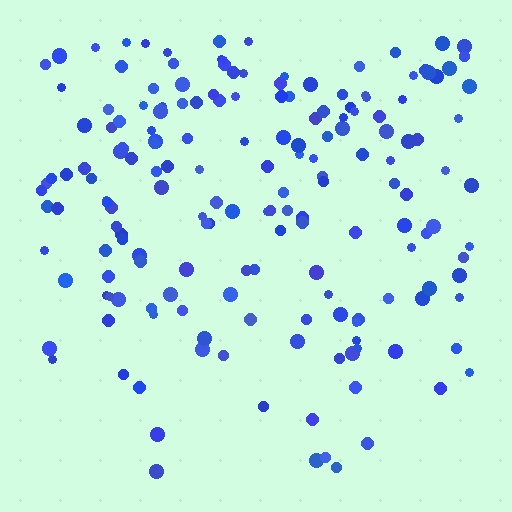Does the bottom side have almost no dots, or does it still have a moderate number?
Still a moderate number, just noticeably fewer than the top.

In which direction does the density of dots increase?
From bottom to top, with the top side densest.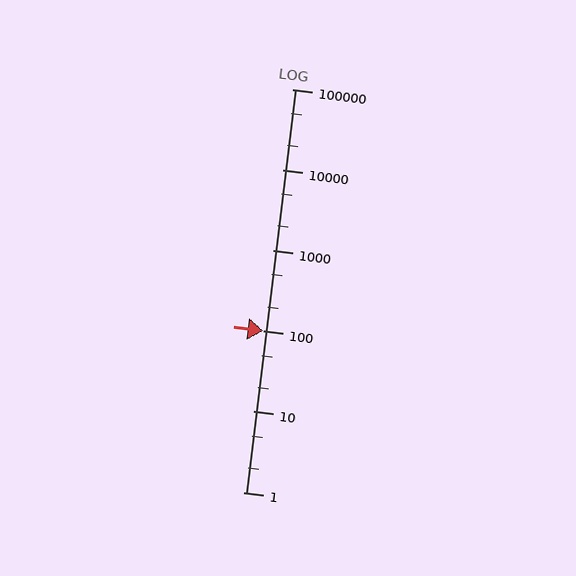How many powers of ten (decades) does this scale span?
The scale spans 5 decades, from 1 to 100000.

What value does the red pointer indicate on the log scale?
The pointer indicates approximately 100.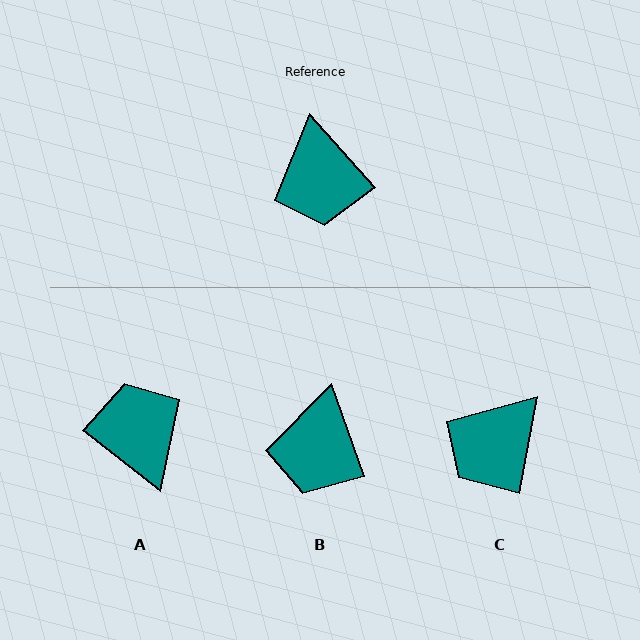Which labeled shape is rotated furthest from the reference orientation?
A, about 170 degrees away.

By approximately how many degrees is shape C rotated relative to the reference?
Approximately 52 degrees clockwise.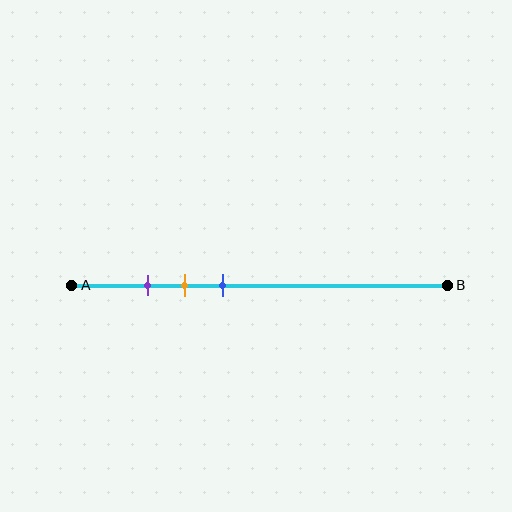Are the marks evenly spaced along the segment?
Yes, the marks are approximately evenly spaced.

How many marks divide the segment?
There are 3 marks dividing the segment.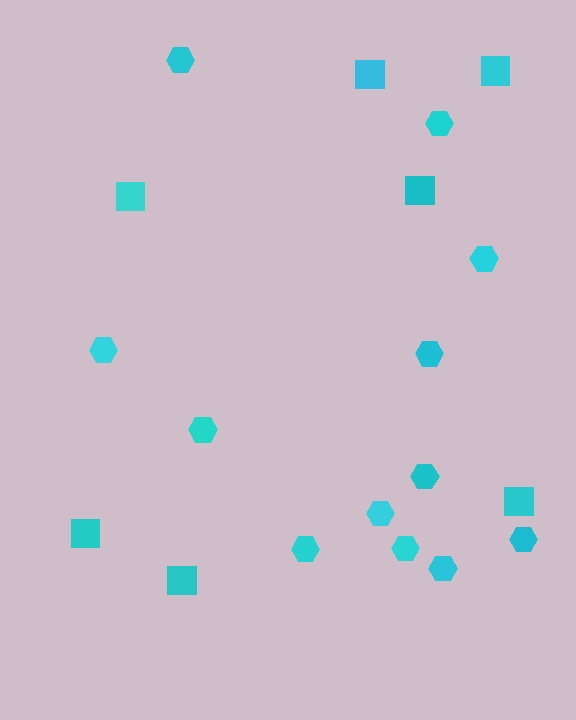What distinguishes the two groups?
There are 2 groups: one group of squares (7) and one group of hexagons (12).